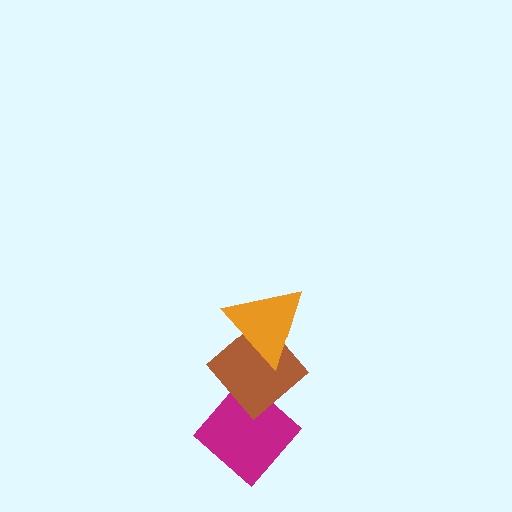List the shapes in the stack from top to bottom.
From top to bottom: the orange triangle, the brown diamond, the magenta diamond.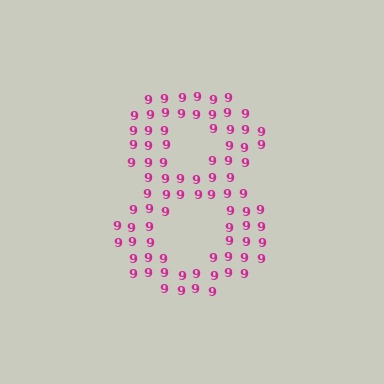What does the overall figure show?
The overall figure shows the digit 8.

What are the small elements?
The small elements are digit 9's.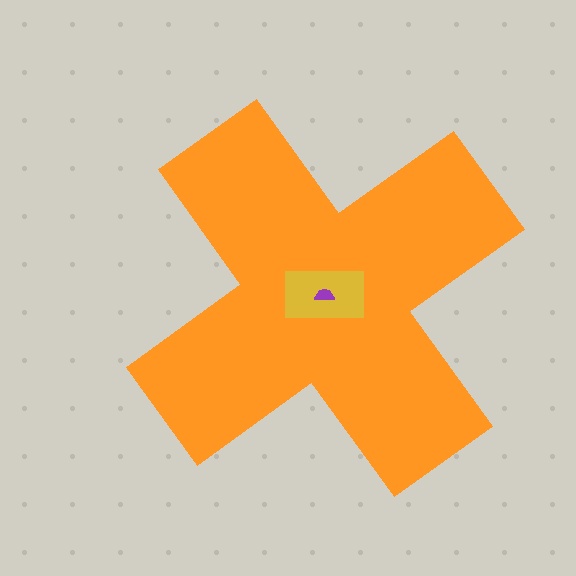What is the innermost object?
The purple semicircle.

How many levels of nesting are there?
3.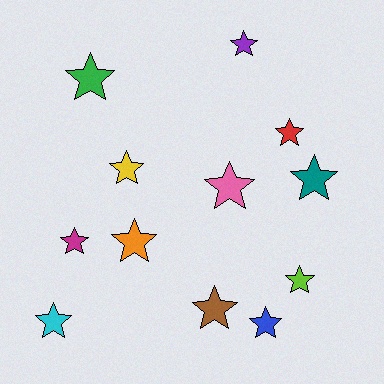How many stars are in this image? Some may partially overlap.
There are 12 stars.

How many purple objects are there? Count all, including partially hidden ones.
There is 1 purple object.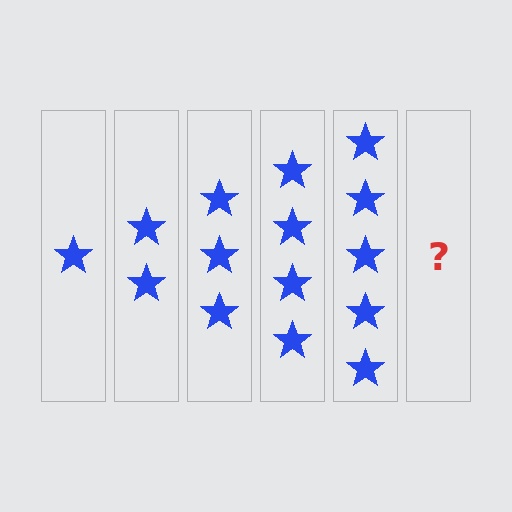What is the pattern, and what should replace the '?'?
The pattern is that each step adds one more star. The '?' should be 6 stars.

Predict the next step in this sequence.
The next step is 6 stars.